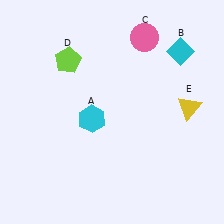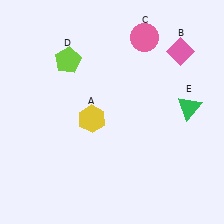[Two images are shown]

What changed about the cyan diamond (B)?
In Image 1, B is cyan. In Image 2, it changed to pink.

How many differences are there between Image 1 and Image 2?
There are 3 differences between the two images.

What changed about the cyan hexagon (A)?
In Image 1, A is cyan. In Image 2, it changed to yellow.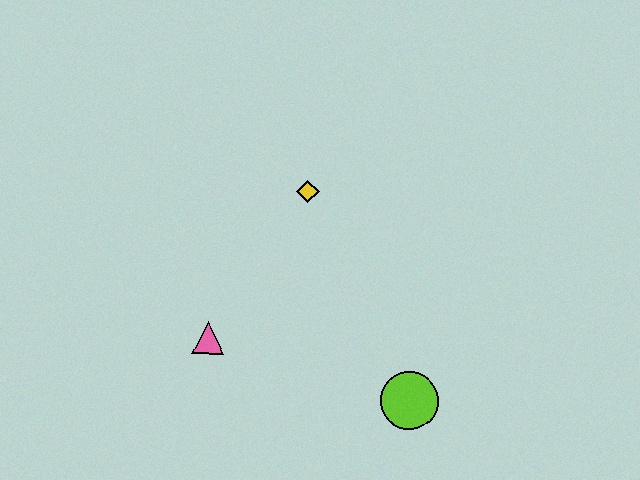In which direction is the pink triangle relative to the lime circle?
The pink triangle is to the left of the lime circle.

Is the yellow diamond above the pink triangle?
Yes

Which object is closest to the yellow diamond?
The pink triangle is closest to the yellow diamond.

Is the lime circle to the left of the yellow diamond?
No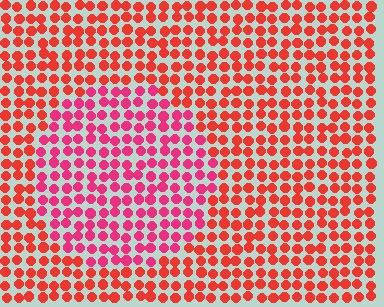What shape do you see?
I see a circle.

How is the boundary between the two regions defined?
The boundary is defined purely by a slight shift in hue (about 29 degrees). Spacing, size, and orientation are identical on both sides.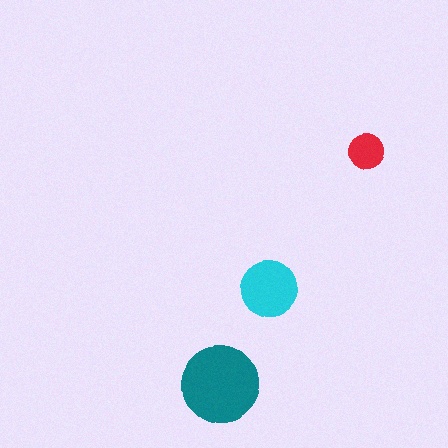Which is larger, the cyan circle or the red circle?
The cyan one.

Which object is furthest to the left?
The teal circle is leftmost.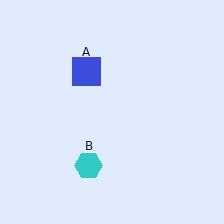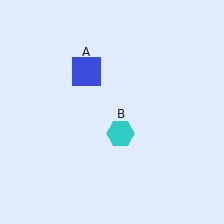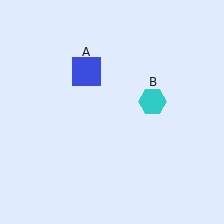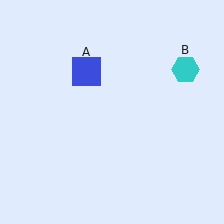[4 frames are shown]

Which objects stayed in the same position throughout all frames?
Blue square (object A) remained stationary.